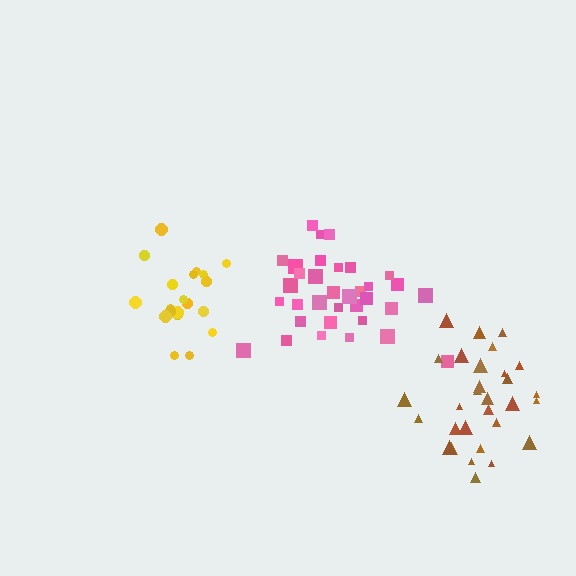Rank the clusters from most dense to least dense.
yellow, brown, pink.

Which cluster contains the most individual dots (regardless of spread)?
Pink (34).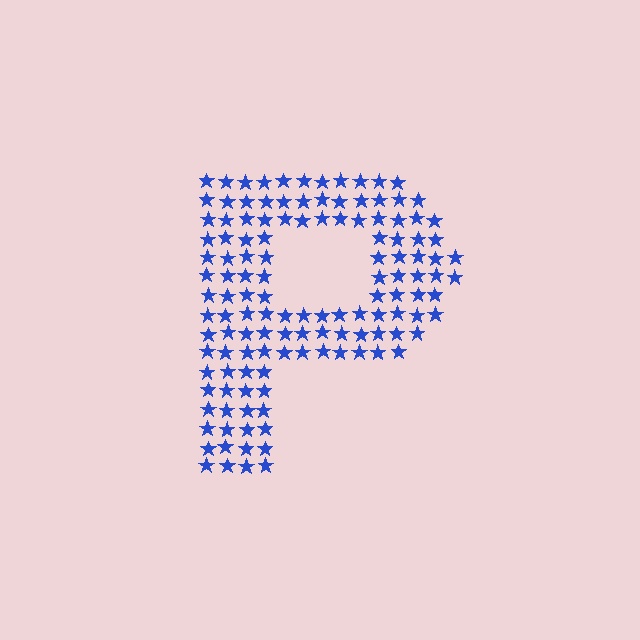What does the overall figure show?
The overall figure shows the letter P.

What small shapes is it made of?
It is made of small stars.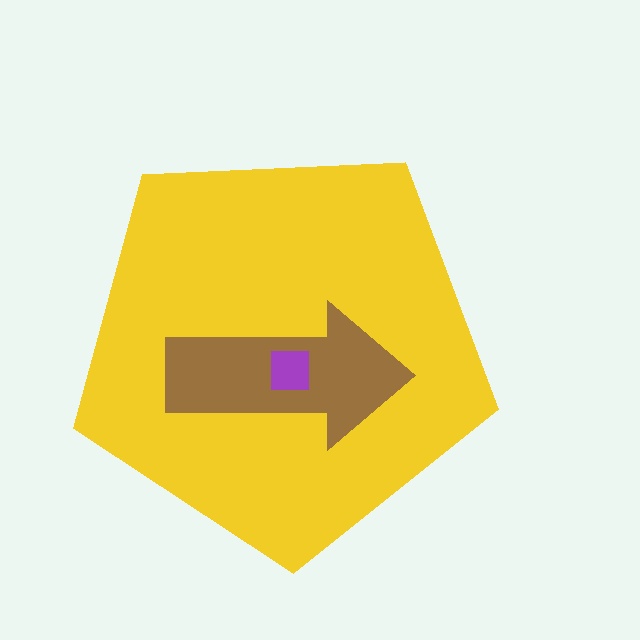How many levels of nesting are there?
3.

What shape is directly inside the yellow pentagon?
The brown arrow.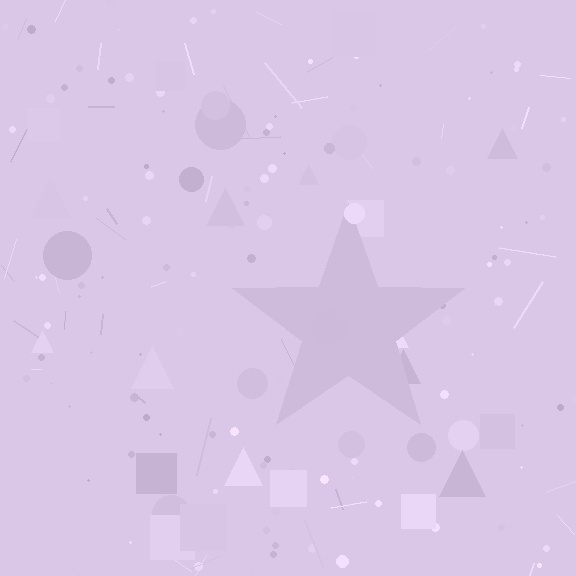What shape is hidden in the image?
A star is hidden in the image.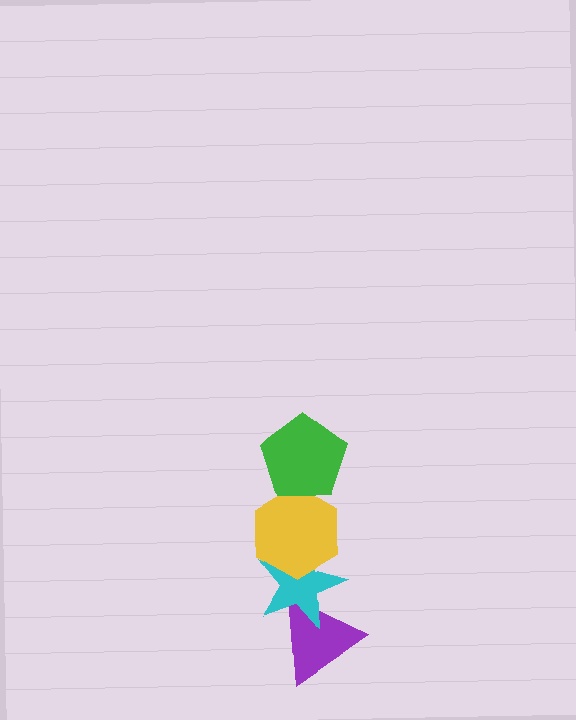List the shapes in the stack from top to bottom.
From top to bottom: the green pentagon, the yellow hexagon, the cyan star, the purple triangle.